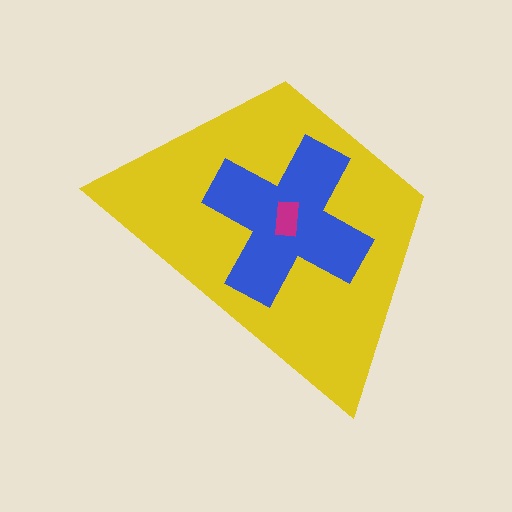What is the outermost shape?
The yellow trapezoid.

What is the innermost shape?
The magenta rectangle.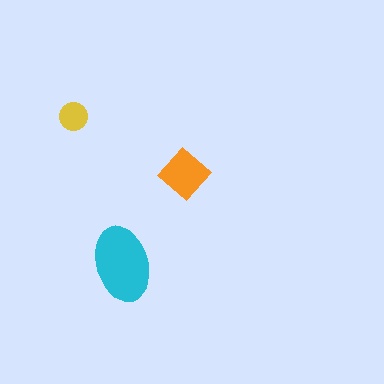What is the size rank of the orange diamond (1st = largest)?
2nd.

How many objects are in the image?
There are 3 objects in the image.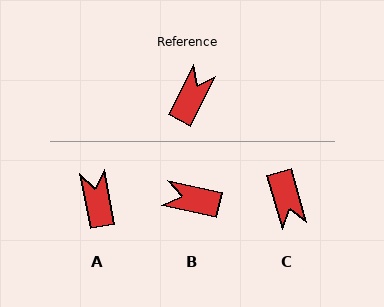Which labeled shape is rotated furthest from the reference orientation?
C, about 137 degrees away.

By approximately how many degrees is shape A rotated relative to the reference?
Approximately 37 degrees counter-clockwise.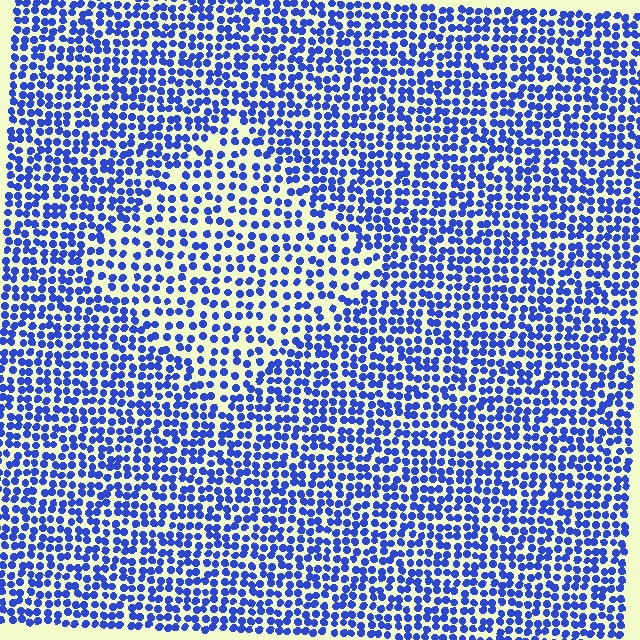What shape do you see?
I see a diamond.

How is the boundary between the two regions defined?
The boundary is defined by a change in element density (approximately 1.6x ratio). All elements are the same color, size, and shape.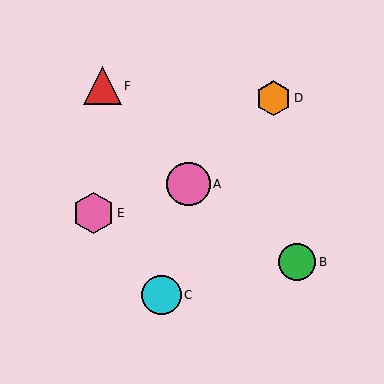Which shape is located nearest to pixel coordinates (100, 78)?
The red triangle (labeled F) at (103, 86) is nearest to that location.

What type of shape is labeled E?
Shape E is a pink hexagon.